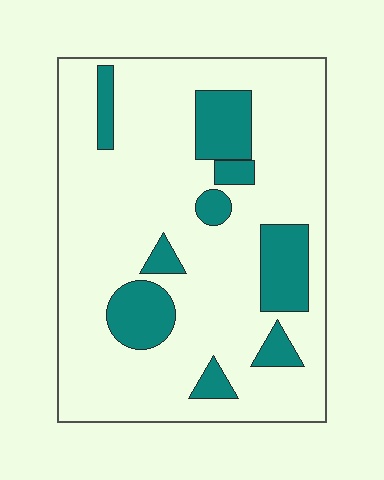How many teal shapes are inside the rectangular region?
9.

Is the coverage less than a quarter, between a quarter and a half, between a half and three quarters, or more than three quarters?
Less than a quarter.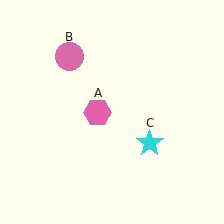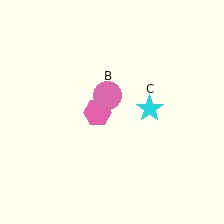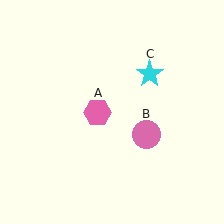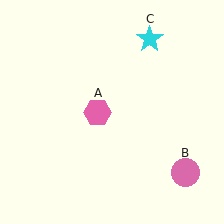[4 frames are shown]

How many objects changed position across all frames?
2 objects changed position: pink circle (object B), cyan star (object C).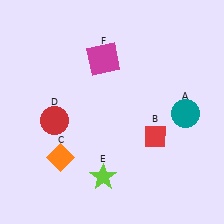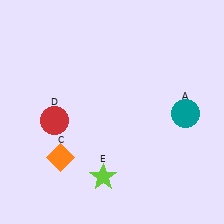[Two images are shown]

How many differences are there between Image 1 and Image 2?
There are 2 differences between the two images.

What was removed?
The magenta square (F), the red diamond (B) were removed in Image 2.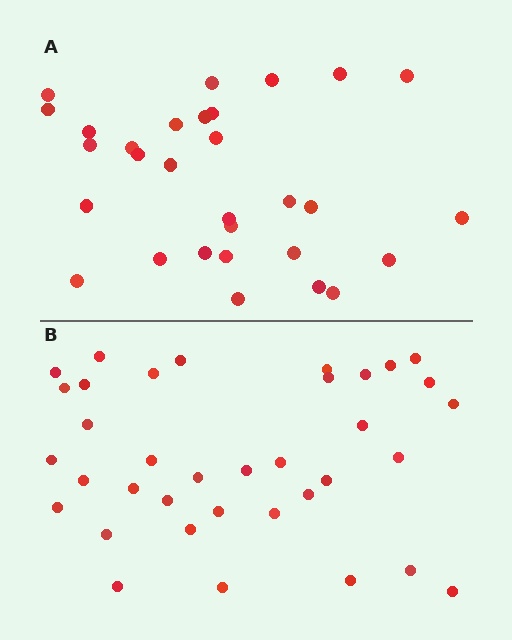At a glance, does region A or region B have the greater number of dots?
Region B (the bottom region) has more dots.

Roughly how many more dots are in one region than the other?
Region B has about 6 more dots than region A.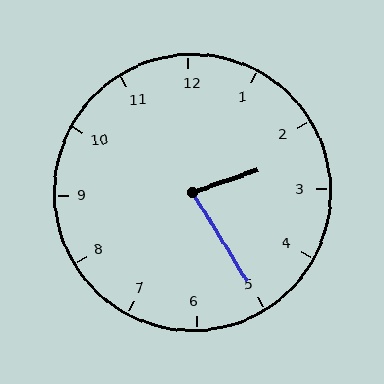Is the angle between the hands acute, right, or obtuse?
It is acute.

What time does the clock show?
2:25.